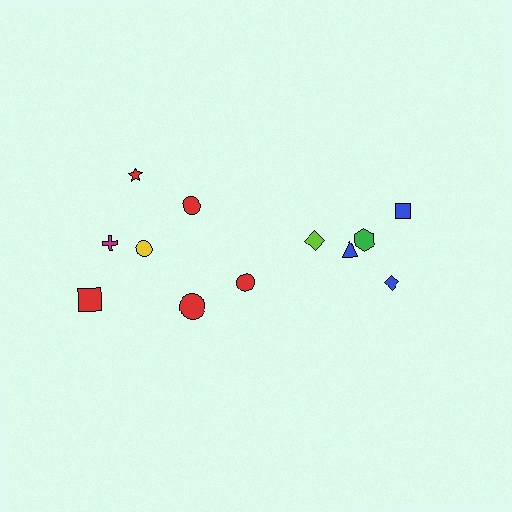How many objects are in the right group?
There are 5 objects.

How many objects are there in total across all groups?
There are 12 objects.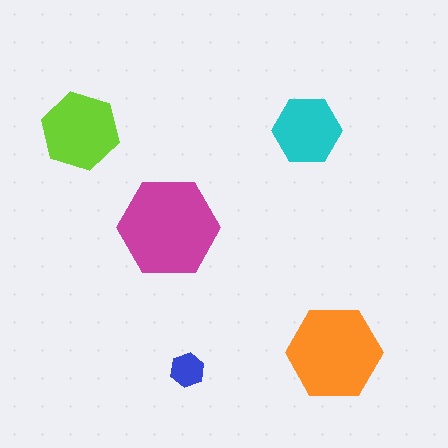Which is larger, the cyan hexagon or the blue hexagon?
The cyan one.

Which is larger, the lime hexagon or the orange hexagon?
The orange one.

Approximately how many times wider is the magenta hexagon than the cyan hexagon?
About 1.5 times wider.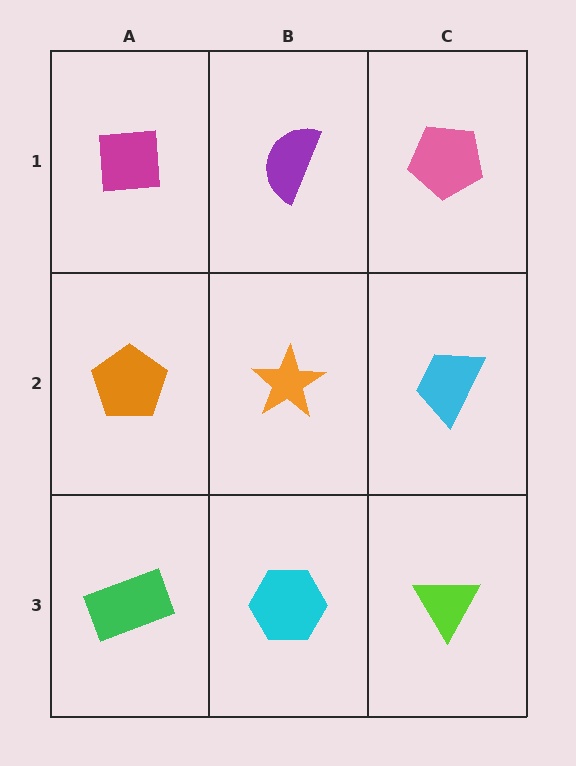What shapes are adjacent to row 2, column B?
A purple semicircle (row 1, column B), a cyan hexagon (row 3, column B), an orange pentagon (row 2, column A), a cyan trapezoid (row 2, column C).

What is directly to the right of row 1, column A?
A purple semicircle.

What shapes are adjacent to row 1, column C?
A cyan trapezoid (row 2, column C), a purple semicircle (row 1, column B).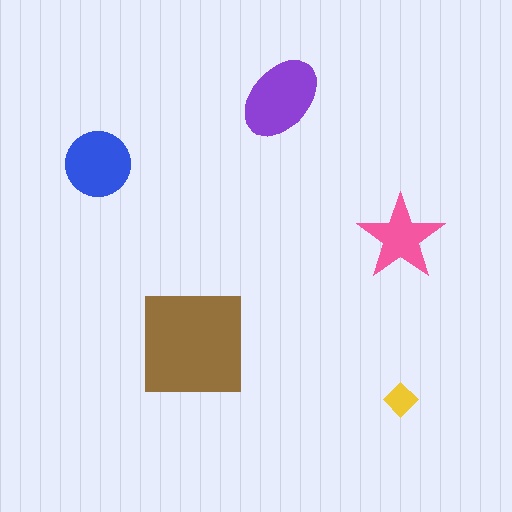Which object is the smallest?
The yellow diamond.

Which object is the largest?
The brown square.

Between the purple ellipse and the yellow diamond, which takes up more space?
The purple ellipse.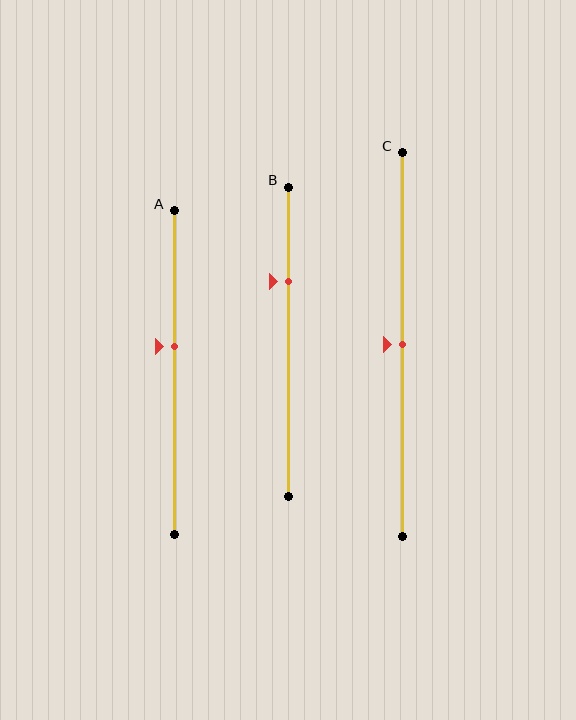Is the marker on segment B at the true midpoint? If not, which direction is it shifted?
No, the marker on segment B is shifted upward by about 20% of the segment length.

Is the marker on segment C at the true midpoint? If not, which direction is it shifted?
Yes, the marker on segment C is at the true midpoint.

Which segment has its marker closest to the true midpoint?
Segment C has its marker closest to the true midpoint.